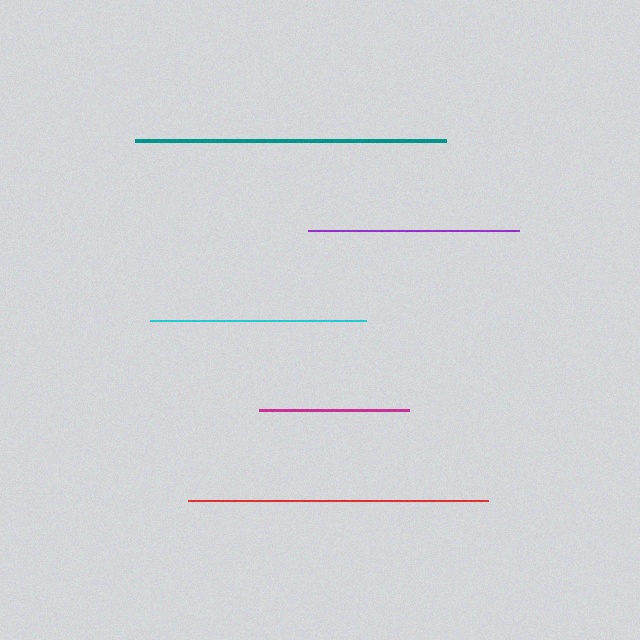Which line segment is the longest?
The teal line is the longest at approximately 311 pixels.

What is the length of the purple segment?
The purple segment is approximately 211 pixels long.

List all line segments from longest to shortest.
From longest to shortest: teal, red, cyan, purple, magenta.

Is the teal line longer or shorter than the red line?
The teal line is longer than the red line.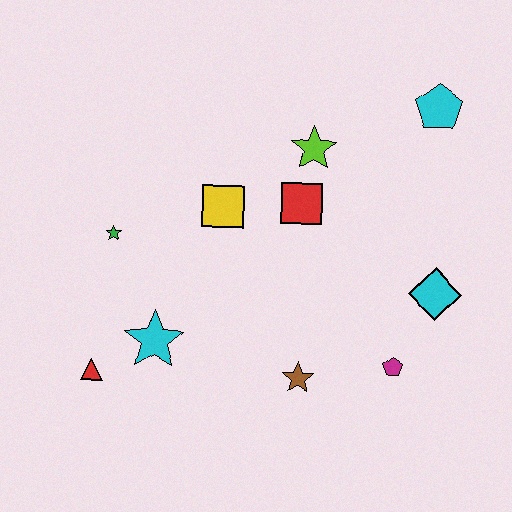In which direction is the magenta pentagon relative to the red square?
The magenta pentagon is below the red square.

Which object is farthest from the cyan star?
The cyan pentagon is farthest from the cyan star.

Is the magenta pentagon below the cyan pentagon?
Yes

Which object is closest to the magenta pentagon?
The cyan diamond is closest to the magenta pentagon.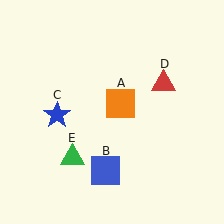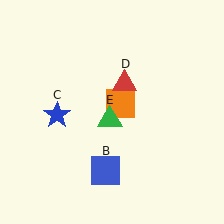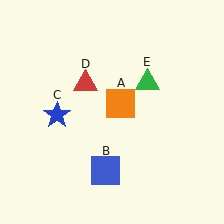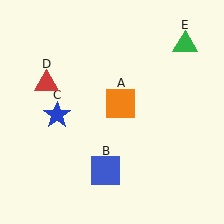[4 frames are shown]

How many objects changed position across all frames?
2 objects changed position: red triangle (object D), green triangle (object E).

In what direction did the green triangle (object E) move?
The green triangle (object E) moved up and to the right.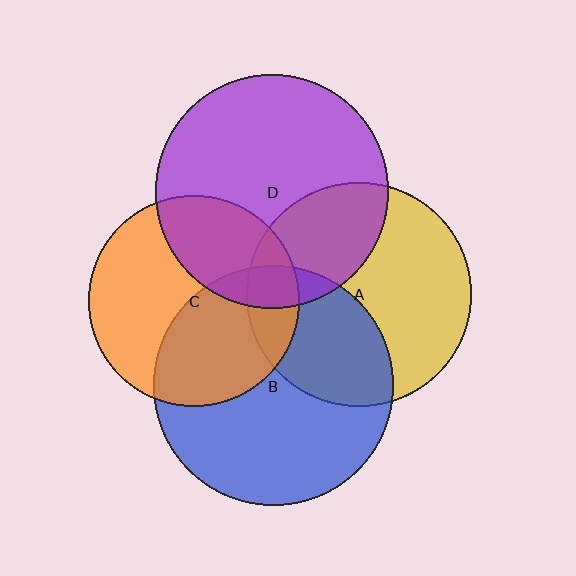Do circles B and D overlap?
Yes.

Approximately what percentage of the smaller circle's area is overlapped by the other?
Approximately 10%.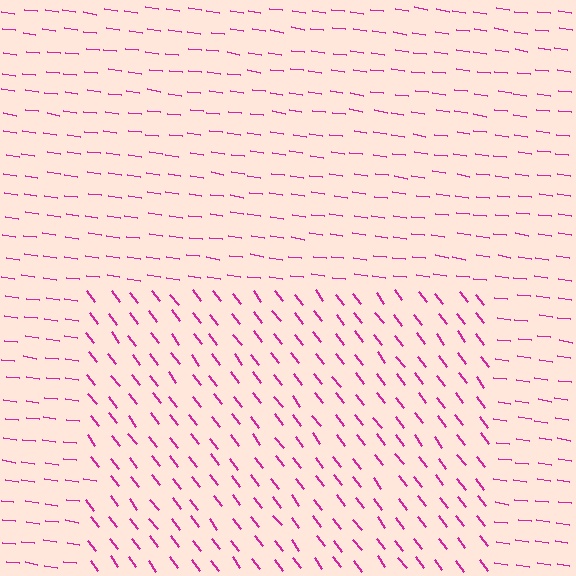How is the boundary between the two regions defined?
The boundary is defined purely by a change in line orientation (approximately 45 degrees difference). All lines are the same color and thickness.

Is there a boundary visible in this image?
Yes, there is a texture boundary formed by a change in line orientation.